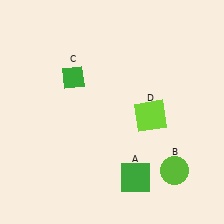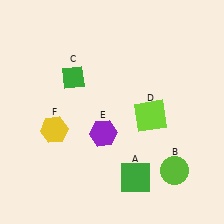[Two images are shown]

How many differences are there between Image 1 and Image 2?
There are 2 differences between the two images.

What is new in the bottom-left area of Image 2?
A yellow hexagon (F) was added in the bottom-left area of Image 2.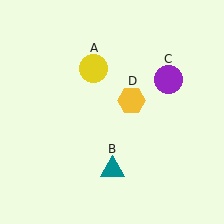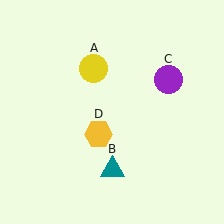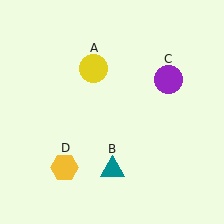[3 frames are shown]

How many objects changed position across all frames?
1 object changed position: yellow hexagon (object D).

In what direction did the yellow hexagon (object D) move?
The yellow hexagon (object D) moved down and to the left.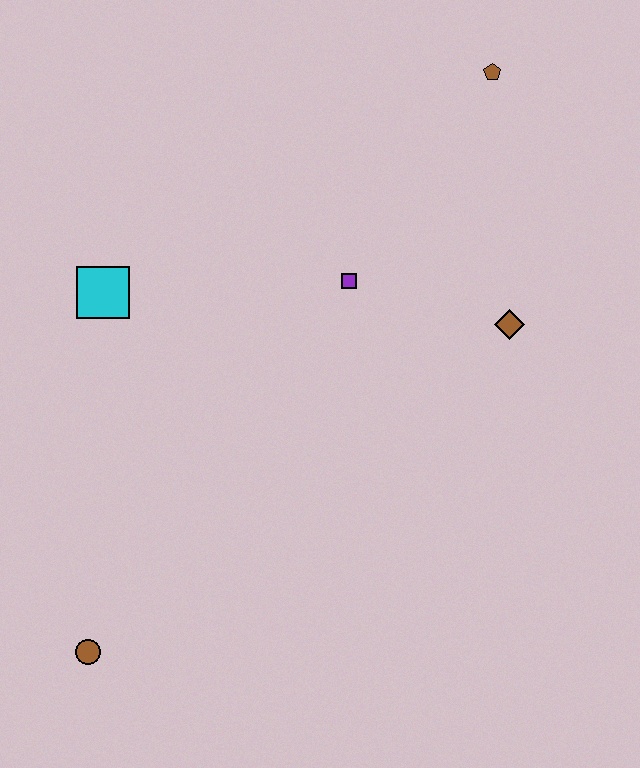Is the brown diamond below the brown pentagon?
Yes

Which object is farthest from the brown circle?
The brown pentagon is farthest from the brown circle.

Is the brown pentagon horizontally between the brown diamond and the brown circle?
Yes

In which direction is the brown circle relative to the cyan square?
The brown circle is below the cyan square.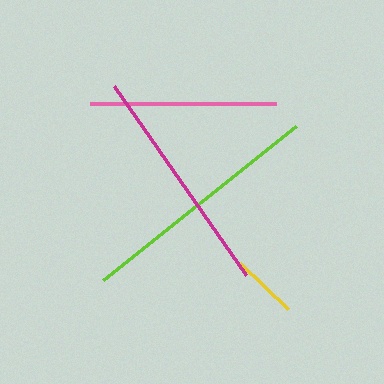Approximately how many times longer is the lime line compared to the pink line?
The lime line is approximately 1.3 times the length of the pink line.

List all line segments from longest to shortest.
From longest to shortest: lime, magenta, pink, yellow.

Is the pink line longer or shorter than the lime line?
The lime line is longer than the pink line.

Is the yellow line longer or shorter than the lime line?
The lime line is longer than the yellow line.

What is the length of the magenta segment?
The magenta segment is approximately 231 pixels long.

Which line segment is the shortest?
The yellow line is the shortest at approximately 67 pixels.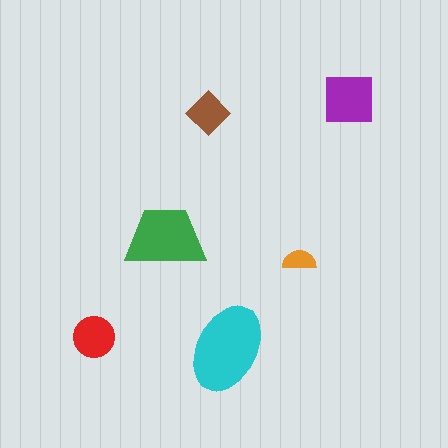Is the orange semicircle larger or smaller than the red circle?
Smaller.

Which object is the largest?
The cyan ellipse.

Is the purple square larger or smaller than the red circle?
Larger.